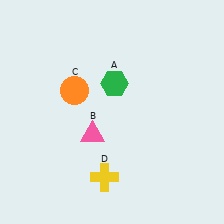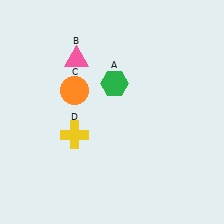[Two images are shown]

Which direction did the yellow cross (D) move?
The yellow cross (D) moved up.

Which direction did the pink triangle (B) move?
The pink triangle (B) moved up.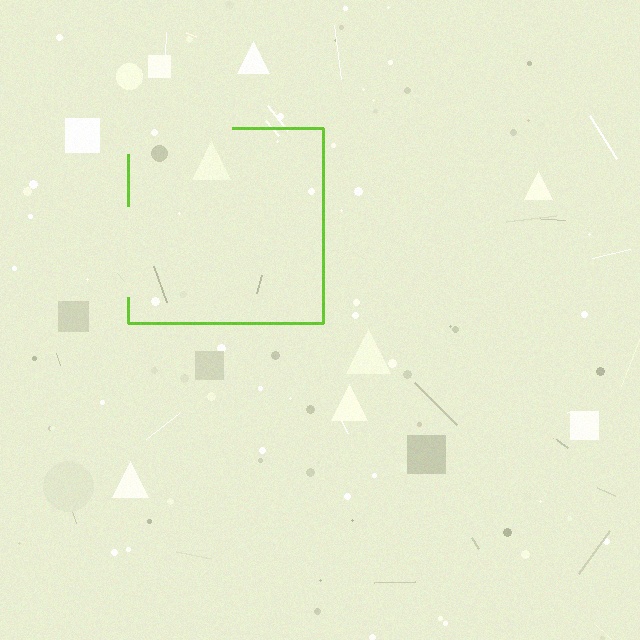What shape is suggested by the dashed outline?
The dashed outline suggests a square.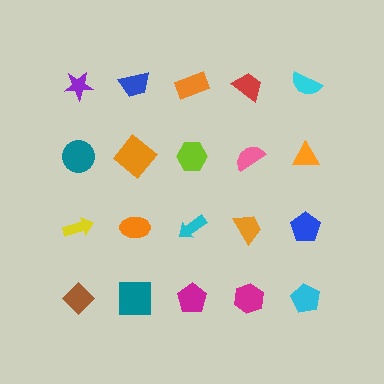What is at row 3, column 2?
An orange ellipse.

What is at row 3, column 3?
A cyan arrow.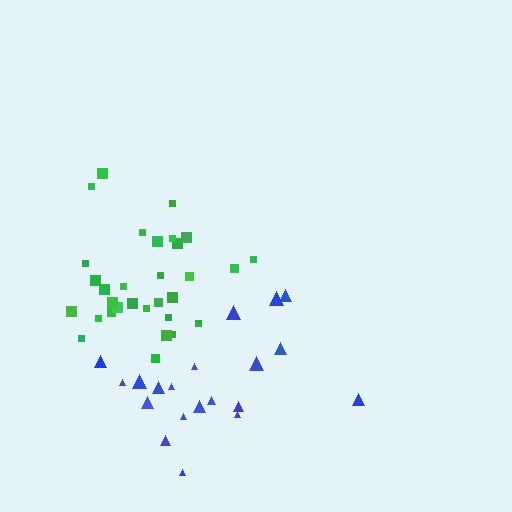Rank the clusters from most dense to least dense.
green, blue.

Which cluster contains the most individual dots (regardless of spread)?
Green (31).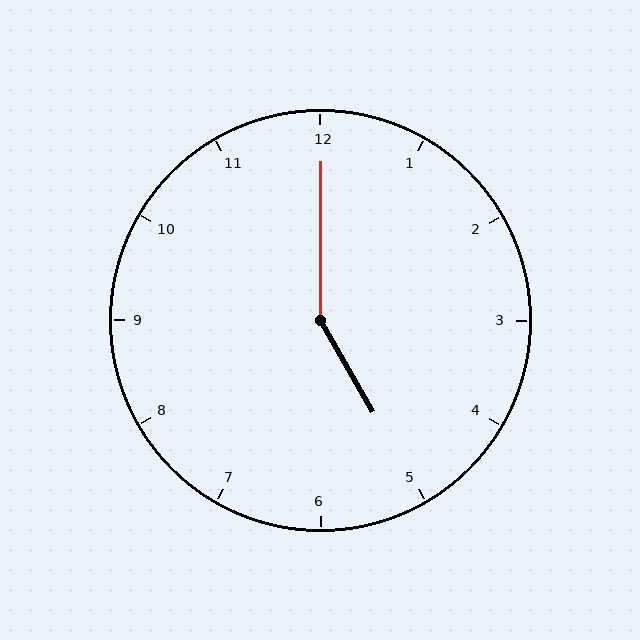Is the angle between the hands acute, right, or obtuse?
It is obtuse.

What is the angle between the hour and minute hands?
Approximately 150 degrees.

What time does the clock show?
5:00.